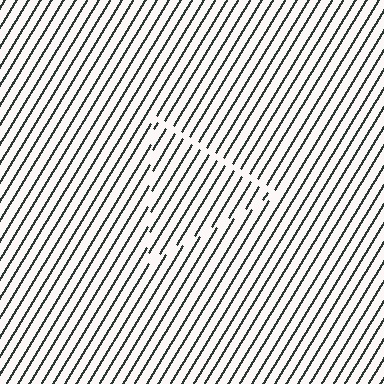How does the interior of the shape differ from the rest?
The interior of the shape contains the same grating, shifted by half a period — the contour is defined by the phase discontinuity where line-ends from the inner and outer gratings abut.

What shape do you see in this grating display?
An illusory triangle. The interior of the shape contains the same grating, shifted by half a period — the contour is defined by the phase discontinuity where line-ends from the inner and outer gratings abut.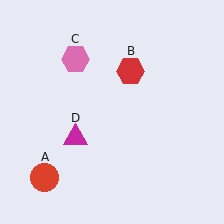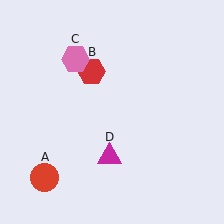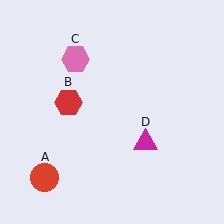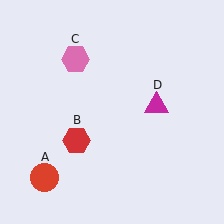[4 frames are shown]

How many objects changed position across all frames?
2 objects changed position: red hexagon (object B), magenta triangle (object D).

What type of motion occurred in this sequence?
The red hexagon (object B), magenta triangle (object D) rotated counterclockwise around the center of the scene.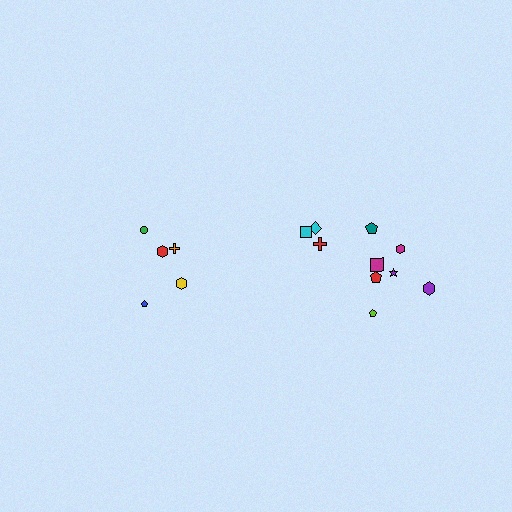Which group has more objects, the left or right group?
The right group.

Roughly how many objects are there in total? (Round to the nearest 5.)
Roughly 15 objects in total.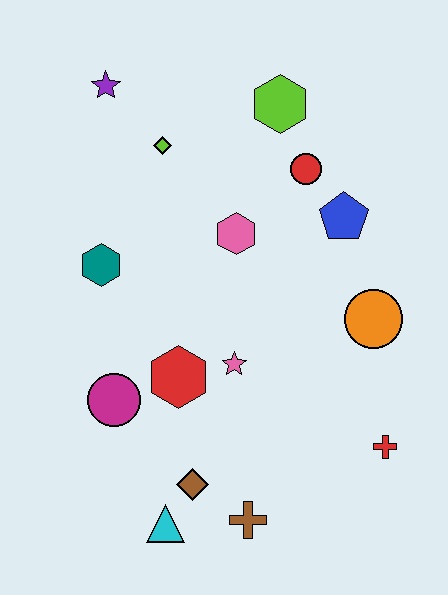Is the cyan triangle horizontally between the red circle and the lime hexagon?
No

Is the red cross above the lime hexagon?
No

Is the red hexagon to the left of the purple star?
No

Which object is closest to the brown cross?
The brown diamond is closest to the brown cross.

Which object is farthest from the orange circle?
The purple star is farthest from the orange circle.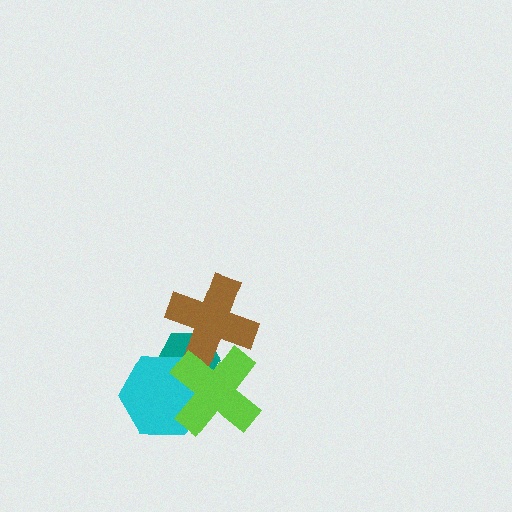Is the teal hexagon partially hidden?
Yes, it is partially covered by another shape.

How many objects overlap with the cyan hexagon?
2 objects overlap with the cyan hexagon.